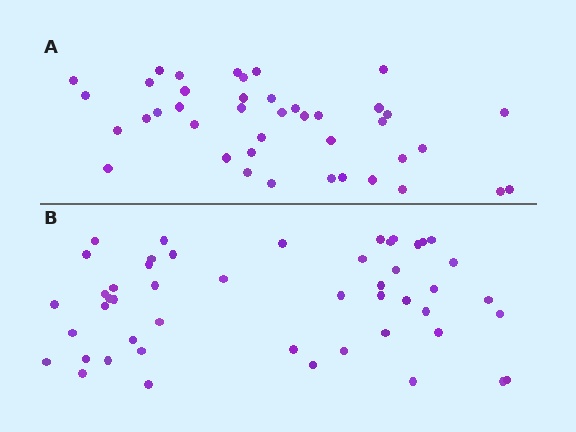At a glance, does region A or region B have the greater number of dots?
Region B (the bottom region) has more dots.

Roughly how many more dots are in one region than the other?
Region B has roughly 8 or so more dots than region A.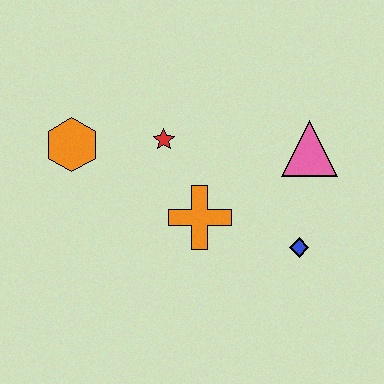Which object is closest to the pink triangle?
The blue diamond is closest to the pink triangle.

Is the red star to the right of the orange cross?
No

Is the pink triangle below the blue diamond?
No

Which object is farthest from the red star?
The blue diamond is farthest from the red star.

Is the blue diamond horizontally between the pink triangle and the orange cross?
Yes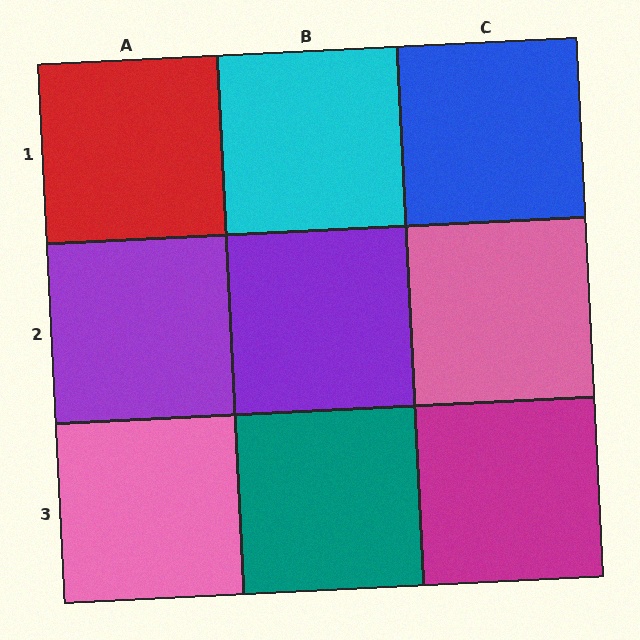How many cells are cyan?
1 cell is cyan.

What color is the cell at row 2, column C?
Pink.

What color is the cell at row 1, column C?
Blue.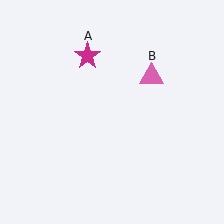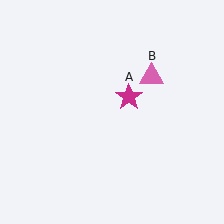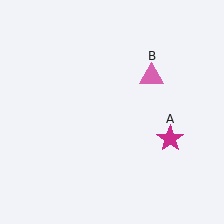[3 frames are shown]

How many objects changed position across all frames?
1 object changed position: magenta star (object A).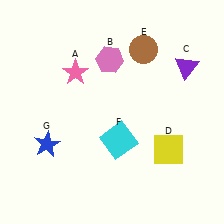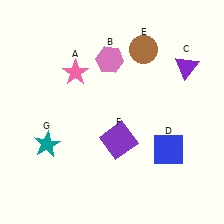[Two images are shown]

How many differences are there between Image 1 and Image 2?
There are 3 differences between the two images.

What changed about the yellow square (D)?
In Image 1, D is yellow. In Image 2, it changed to blue.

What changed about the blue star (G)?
In Image 1, G is blue. In Image 2, it changed to teal.